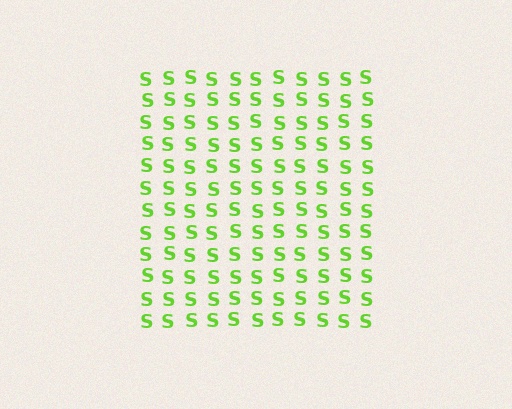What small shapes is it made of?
It is made of small letter S's.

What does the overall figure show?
The overall figure shows a square.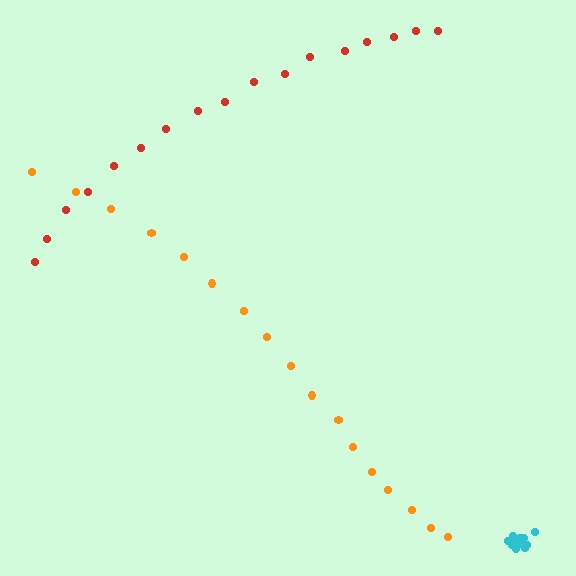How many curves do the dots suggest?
There are 3 distinct paths.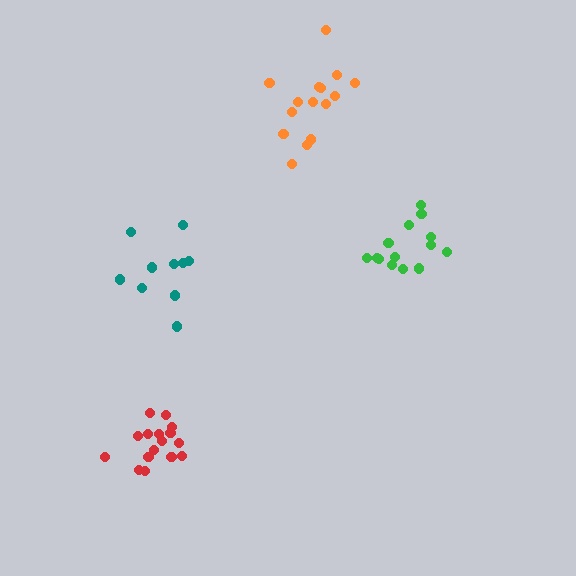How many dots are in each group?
Group 1: 16 dots, Group 2: 15 dots, Group 3: 10 dots, Group 4: 14 dots (55 total).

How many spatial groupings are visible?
There are 4 spatial groupings.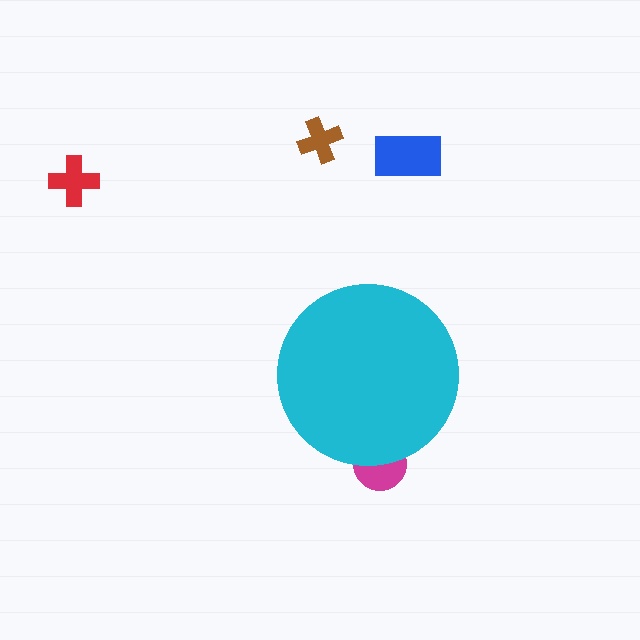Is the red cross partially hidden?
No, the red cross is fully visible.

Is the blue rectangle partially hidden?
No, the blue rectangle is fully visible.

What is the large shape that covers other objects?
A cyan circle.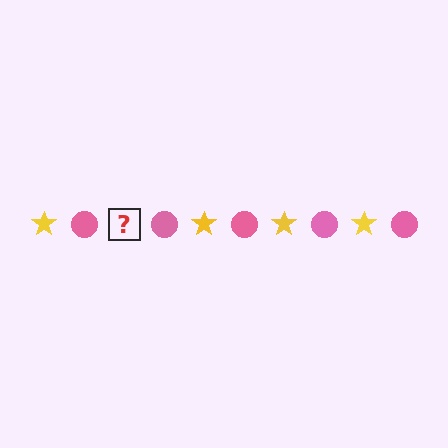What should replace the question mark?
The question mark should be replaced with a yellow star.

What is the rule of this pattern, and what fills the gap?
The rule is that the pattern alternates between yellow star and pink circle. The gap should be filled with a yellow star.